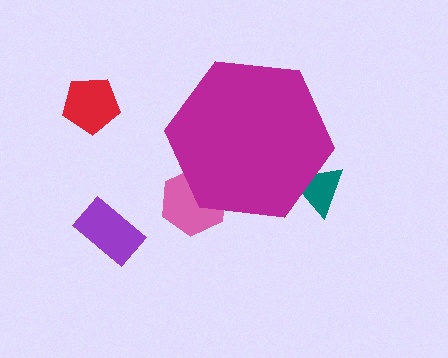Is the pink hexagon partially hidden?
Yes, the pink hexagon is partially hidden behind the magenta hexagon.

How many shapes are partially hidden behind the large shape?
2 shapes are partially hidden.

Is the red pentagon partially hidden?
No, the red pentagon is fully visible.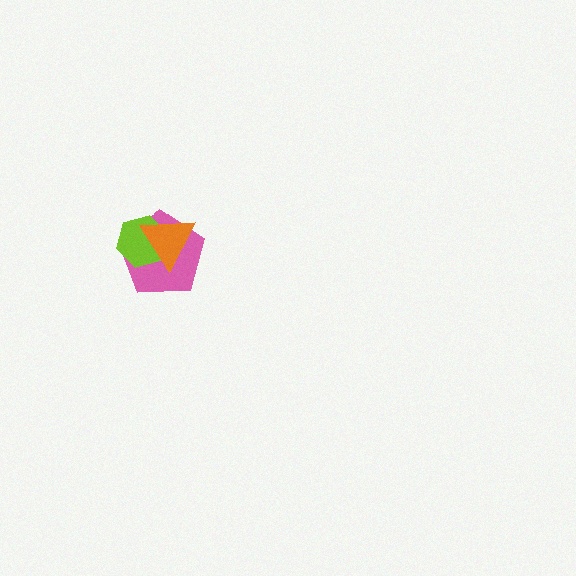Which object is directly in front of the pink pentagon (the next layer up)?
The lime hexagon is directly in front of the pink pentagon.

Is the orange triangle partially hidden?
No, no other shape covers it.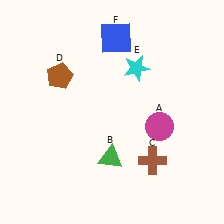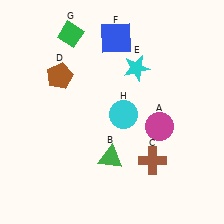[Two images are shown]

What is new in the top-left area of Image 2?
A green diamond (G) was added in the top-left area of Image 2.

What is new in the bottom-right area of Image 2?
A cyan circle (H) was added in the bottom-right area of Image 2.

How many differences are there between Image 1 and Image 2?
There are 2 differences between the two images.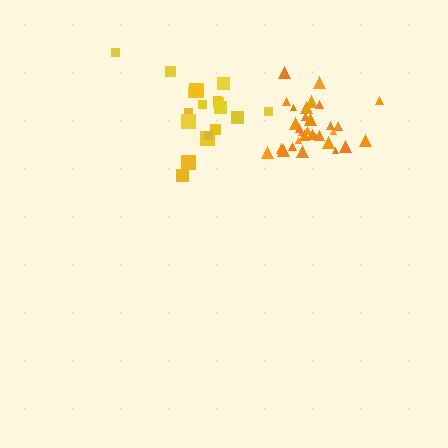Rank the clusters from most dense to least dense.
orange, yellow.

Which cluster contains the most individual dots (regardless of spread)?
Orange (33).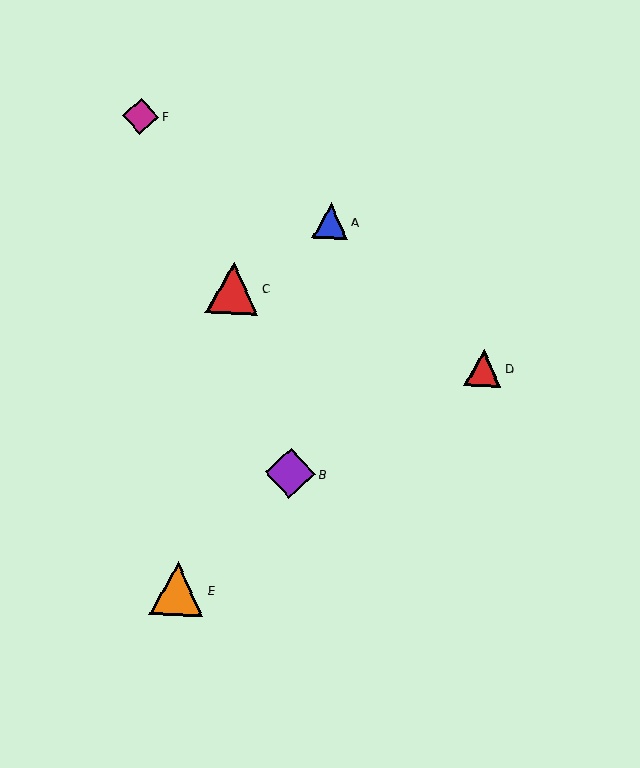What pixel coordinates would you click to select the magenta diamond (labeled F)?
Click at (141, 116) to select the magenta diamond F.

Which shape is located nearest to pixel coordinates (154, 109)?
The magenta diamond (labeled F) at (141, 116) is nearest to that location.